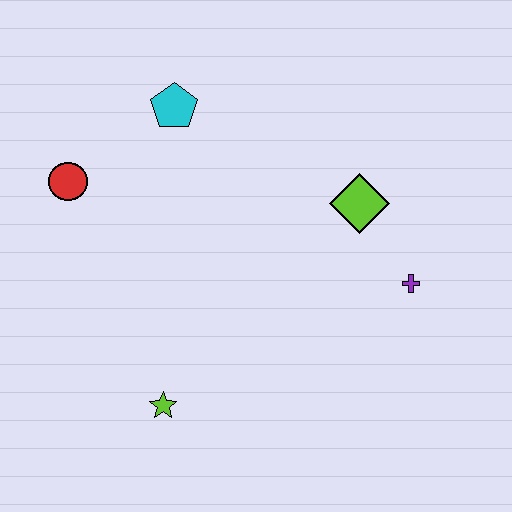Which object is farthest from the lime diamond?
The red circle is farthest from the lime diamond.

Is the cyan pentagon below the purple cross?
No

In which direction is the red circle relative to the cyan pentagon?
The red circle is to the left of the cyan pentagon.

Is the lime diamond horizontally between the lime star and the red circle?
No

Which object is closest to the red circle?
The cyan pentagon is closest to the red circle.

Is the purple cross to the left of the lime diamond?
No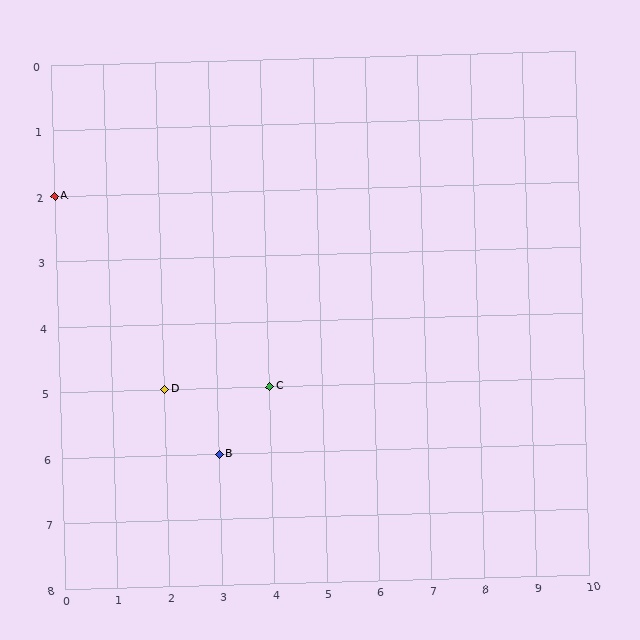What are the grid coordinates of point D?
Point D is at grid coordinates (2, 5).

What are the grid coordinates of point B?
Point B is at grid coordinates (3, 6).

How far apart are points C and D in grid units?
Points C and D are 2 columns apart.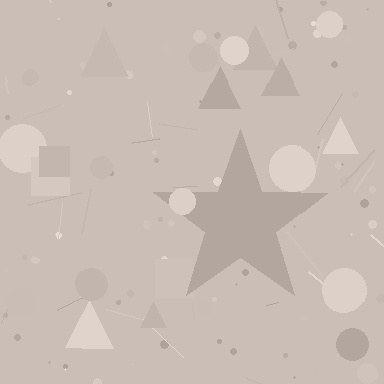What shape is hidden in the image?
A star is hidden in the image.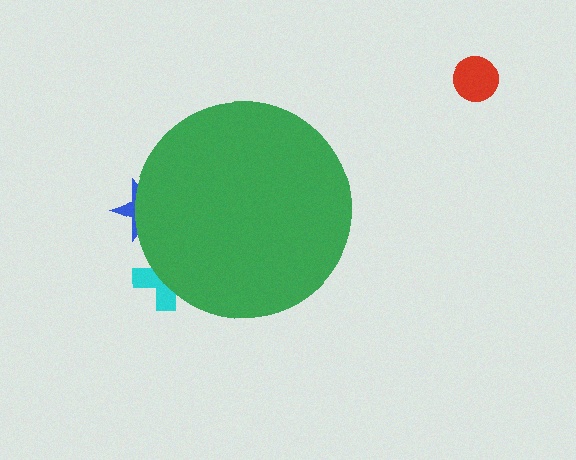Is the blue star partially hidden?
Yes, the blue star is partially hidden behind the green circle.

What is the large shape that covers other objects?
A green circle.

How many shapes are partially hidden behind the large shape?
2 shapes are partially hidden.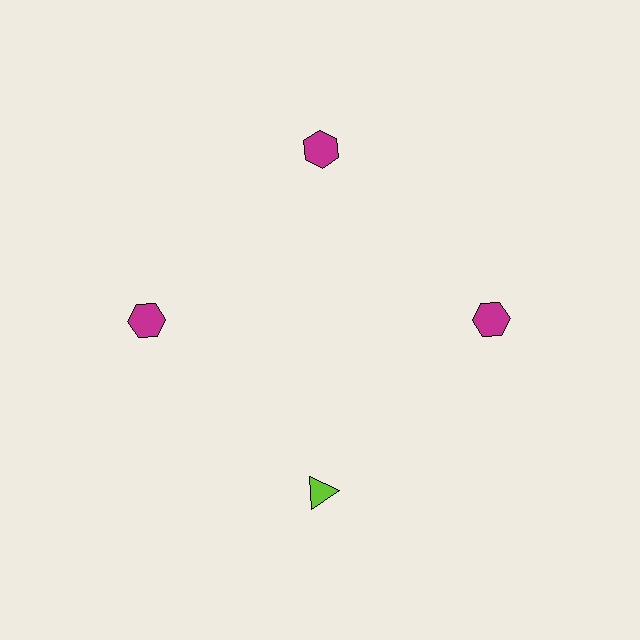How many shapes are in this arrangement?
There are 4 shapes arranged in a ring pattern.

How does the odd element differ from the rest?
It differs in both color (lime instead of magenta) and shape (triangle instead of hexagon).